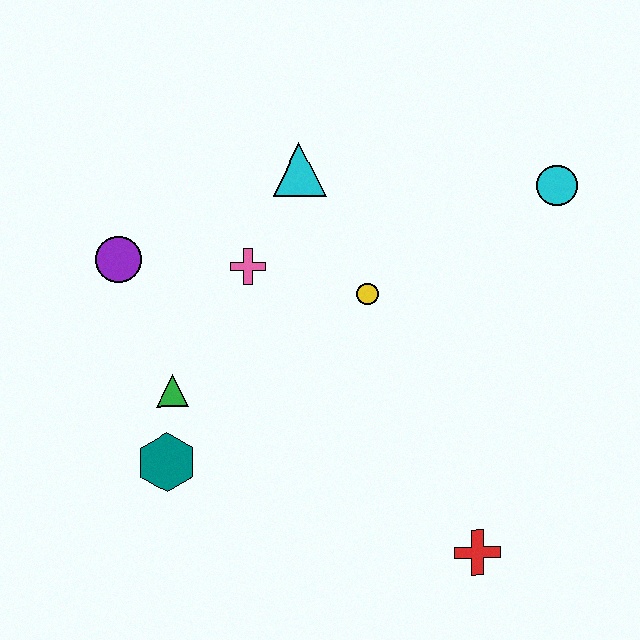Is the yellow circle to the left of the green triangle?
No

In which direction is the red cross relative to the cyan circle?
The red cross is below the cyan circle.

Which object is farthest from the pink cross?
The red cross is farthest from the pink cross.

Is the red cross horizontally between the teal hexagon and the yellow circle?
No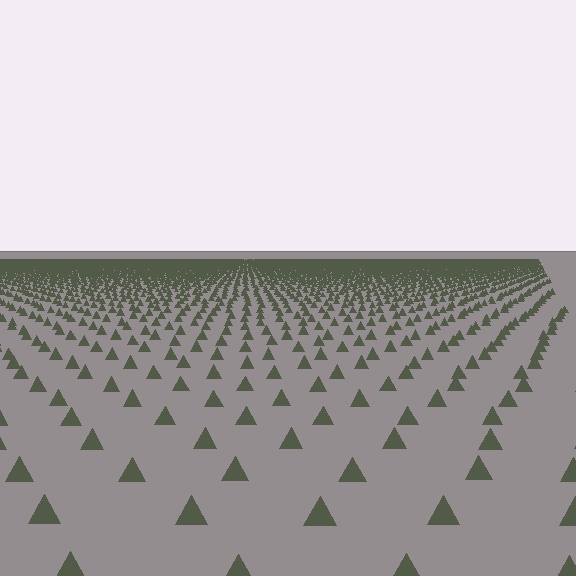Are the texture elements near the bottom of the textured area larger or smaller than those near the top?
Larger. Near the bottom, elements are closer to the viewer and appear at a bigger on-screen size.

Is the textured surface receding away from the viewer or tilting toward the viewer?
The surface is receding away from the viewer. Texture elements get smaller and denser toward the top.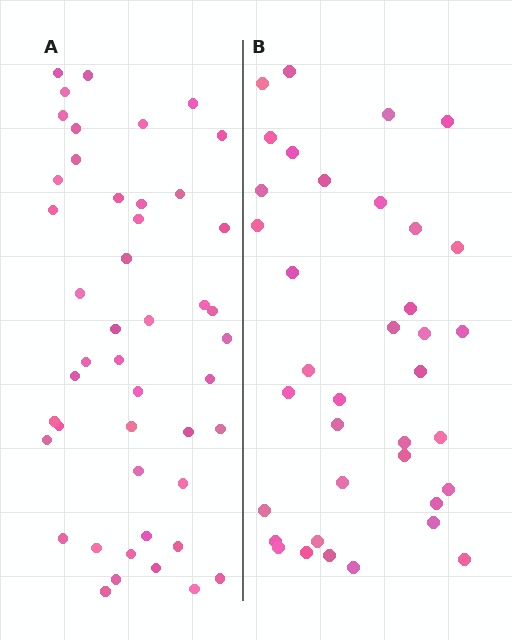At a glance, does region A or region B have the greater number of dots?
Region A (the left region) has more dots.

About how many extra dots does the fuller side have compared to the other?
Region A has roughly 8 or so more dots than region B.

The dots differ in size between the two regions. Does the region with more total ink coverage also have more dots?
No. Region B has more total ink coverage because its dots are larger, but region A actually contains more individual dots. Total area can be misleading — the number of items is what matters here.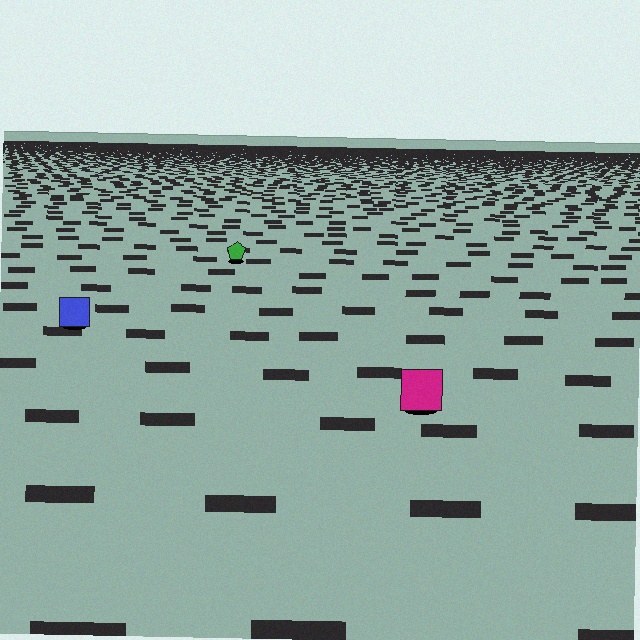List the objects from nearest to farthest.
From nearest to farthest: the magenta square, the blue square, the green pentagon.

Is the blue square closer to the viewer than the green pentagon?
Yes. The blue square is closer — you can tell from the texture gradient: the ground texture is coarser near it.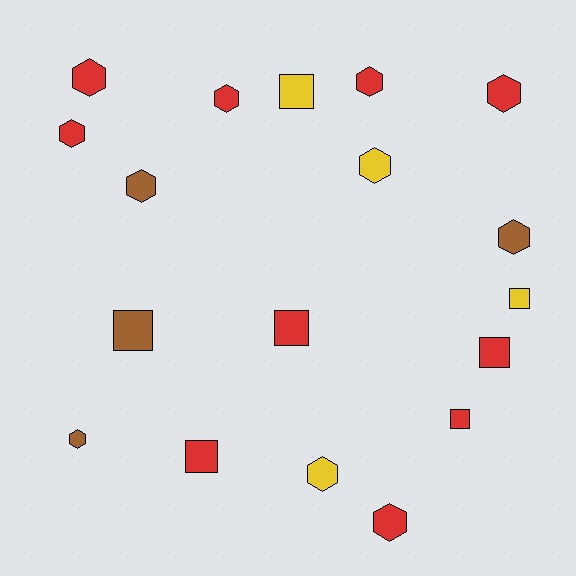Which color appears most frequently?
Red, with 10 objects.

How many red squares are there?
There are 4 red squares.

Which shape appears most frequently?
Hexagon, with 11 objects.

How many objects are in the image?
There are 18 objects.